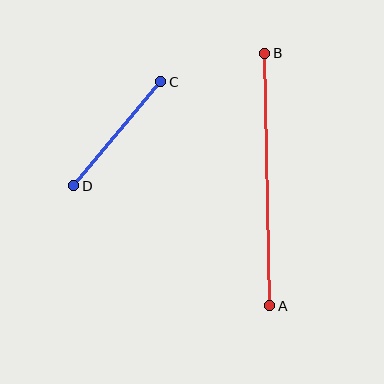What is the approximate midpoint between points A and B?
The midpoint is at approximately (267, 180) pixels.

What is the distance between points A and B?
The distance is approximately 253 pixels.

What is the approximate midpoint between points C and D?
The midpoint is at approximately (117, 134) pixels.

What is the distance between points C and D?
The distance is approximately 136 pixels.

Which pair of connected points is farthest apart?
Points A and B are farthest apart.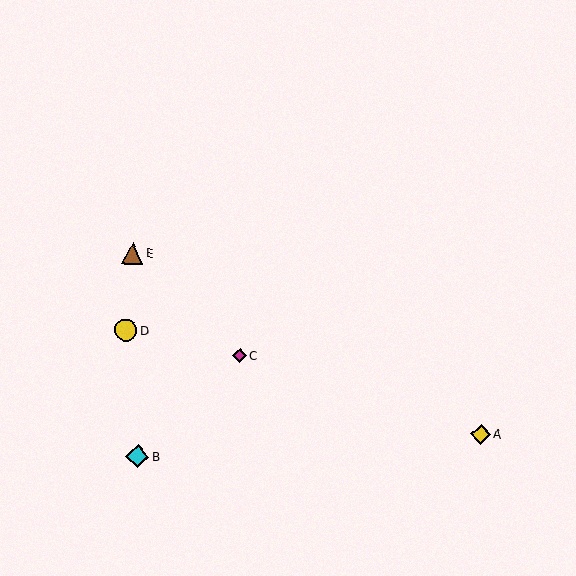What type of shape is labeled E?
Shape E is a brown triangle.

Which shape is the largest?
The cyan diamond (labeled B) is the largest.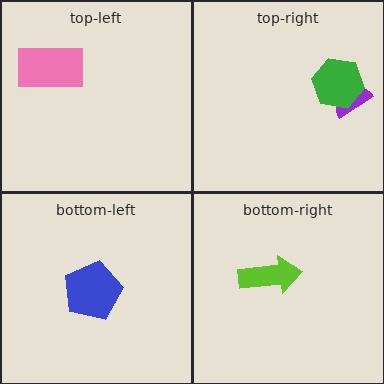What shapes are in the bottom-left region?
The blue pentagon.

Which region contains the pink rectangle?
The top-left region.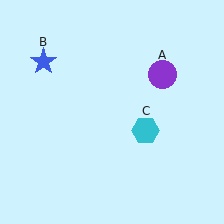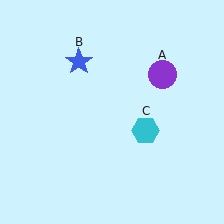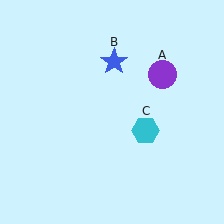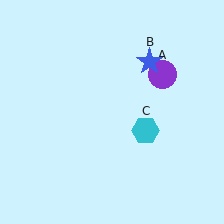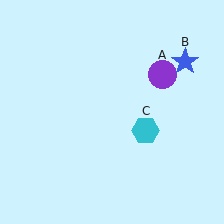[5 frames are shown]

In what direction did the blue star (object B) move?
The blue star (object B) moved right.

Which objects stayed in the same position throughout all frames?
Purple circle (object A) and cyan hexagon (object C) remained stationary.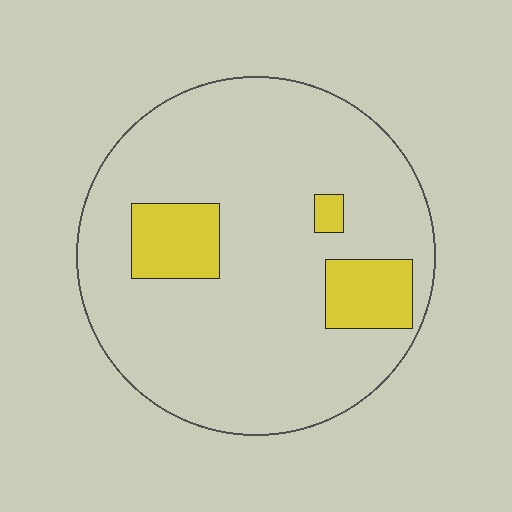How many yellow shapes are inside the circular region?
3.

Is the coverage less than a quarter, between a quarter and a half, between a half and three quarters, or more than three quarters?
Less than a quarter.